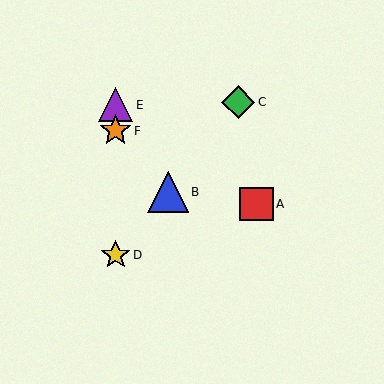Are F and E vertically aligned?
Yes, both are at x≈116.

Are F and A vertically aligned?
No, F is at x≈116 and A is at x≈256.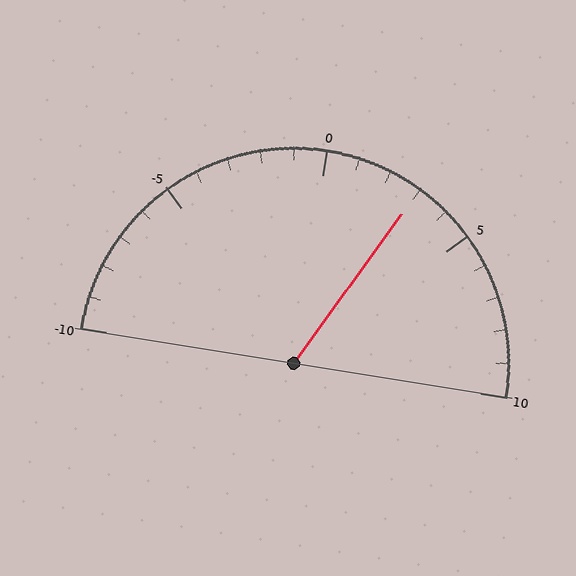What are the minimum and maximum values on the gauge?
The gauge ranges from -10 to 10.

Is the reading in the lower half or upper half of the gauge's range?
The reading is in the upper half of the range (-10 to 10).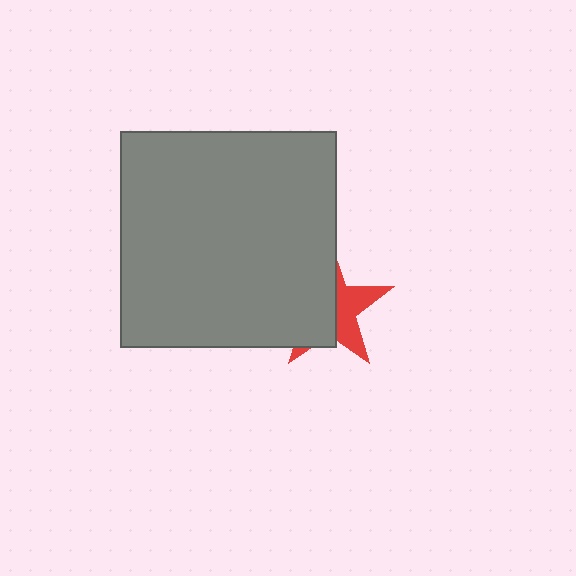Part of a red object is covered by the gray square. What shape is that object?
It is a star.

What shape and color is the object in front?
The object in front is a gray square.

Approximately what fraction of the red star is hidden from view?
Roughly 60% of the red star is hidden behind the gray square.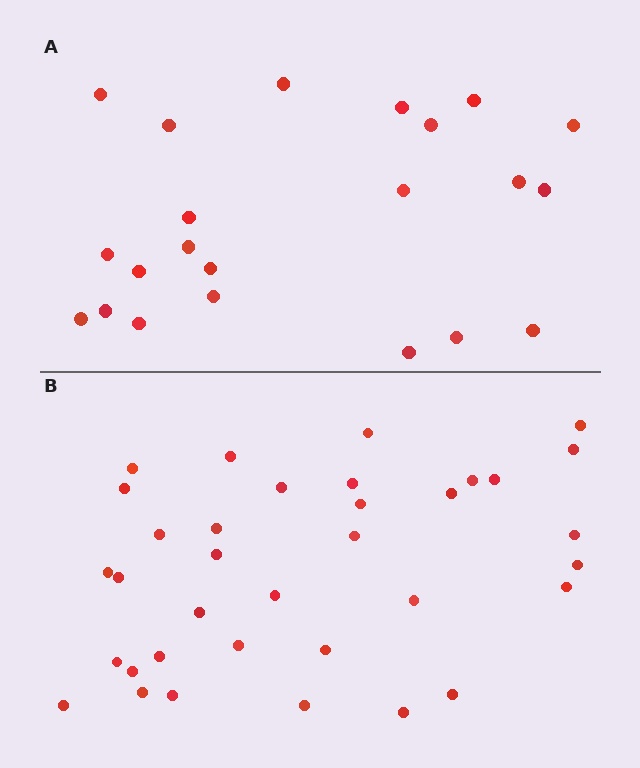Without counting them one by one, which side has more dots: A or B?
Region B (the bottom region) has more dots.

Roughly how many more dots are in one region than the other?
Region B has approximately 15 more dots than region A.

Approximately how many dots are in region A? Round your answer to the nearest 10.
About 20 dots. (The exact count is 22, which rounds to 20.)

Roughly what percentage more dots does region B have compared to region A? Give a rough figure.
About 60% more.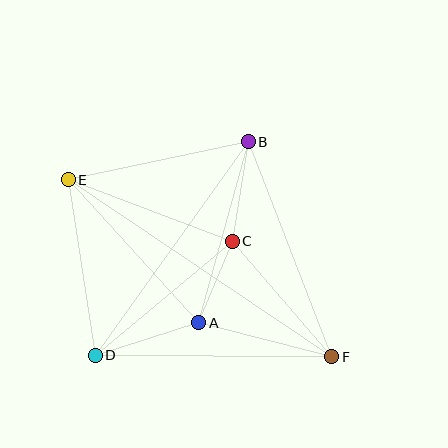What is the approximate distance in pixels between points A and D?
The distance between A and D is approximately 108 pixels.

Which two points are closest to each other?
Points A and C are closest to each other.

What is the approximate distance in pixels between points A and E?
The distance between A and E is approximately 194 pixels.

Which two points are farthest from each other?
Points E and F are farthest from each other.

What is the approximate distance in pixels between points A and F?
The distance between A and F is approximately 137 pixels.